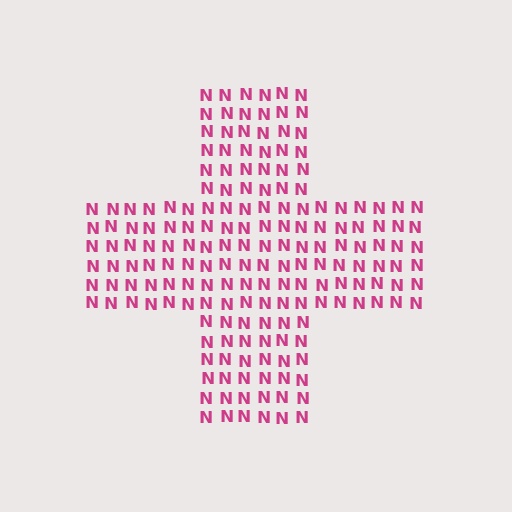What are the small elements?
The small elements are letter N's.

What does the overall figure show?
The overall figure shows a cross.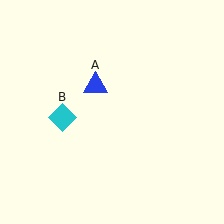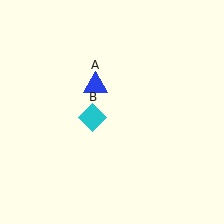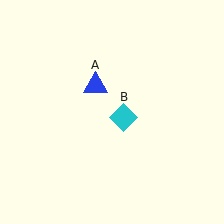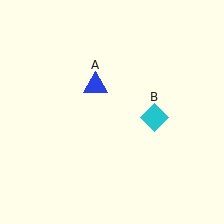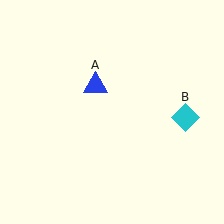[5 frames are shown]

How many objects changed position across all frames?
1 object changed position: cyan diamond (object B).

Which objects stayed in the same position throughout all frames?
Blue triangle (object A) remained stationary.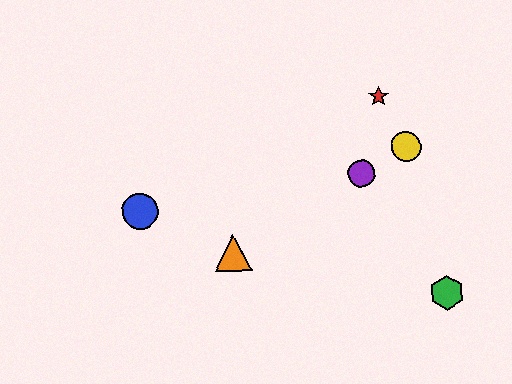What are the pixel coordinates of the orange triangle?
The orange triangle is at (233, 253).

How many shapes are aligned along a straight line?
3 shapes (the yellow circle, the purple circle, the orange triangle) are aligned along a straight line.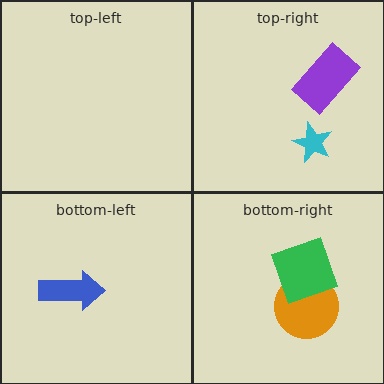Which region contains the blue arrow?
The bottom-left region.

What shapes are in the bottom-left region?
The blue arrow.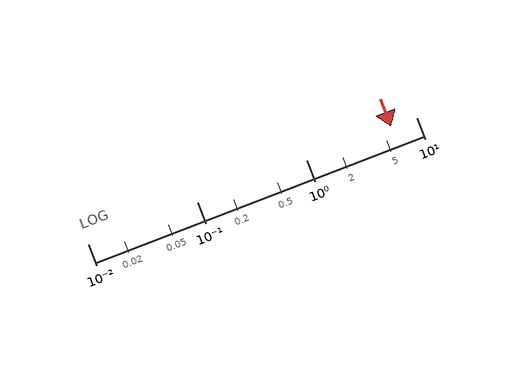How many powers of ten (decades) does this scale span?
The scale spans 3 decades, from 0.01 to 10.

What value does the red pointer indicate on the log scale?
The pointer indicates approximately 5.9.